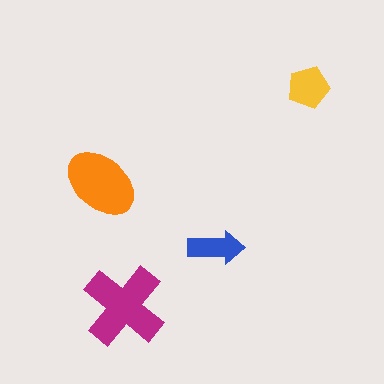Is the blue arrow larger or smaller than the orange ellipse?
Smaller.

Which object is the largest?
The magenta cross.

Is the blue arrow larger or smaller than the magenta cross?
Smaller.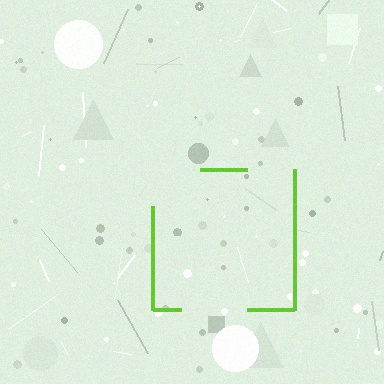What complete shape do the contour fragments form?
The contour fragments form a square.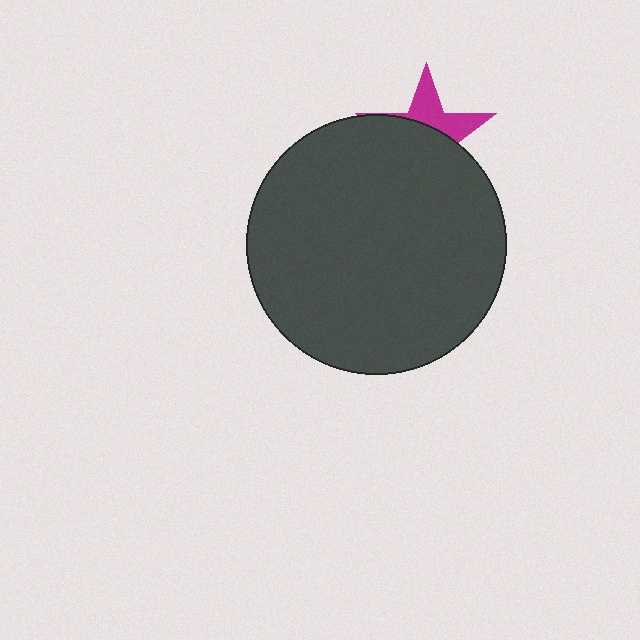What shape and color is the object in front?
The object in front is a dark gray circle.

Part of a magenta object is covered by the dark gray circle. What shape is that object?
It is a star.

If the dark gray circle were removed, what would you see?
You would see the complete magenta star.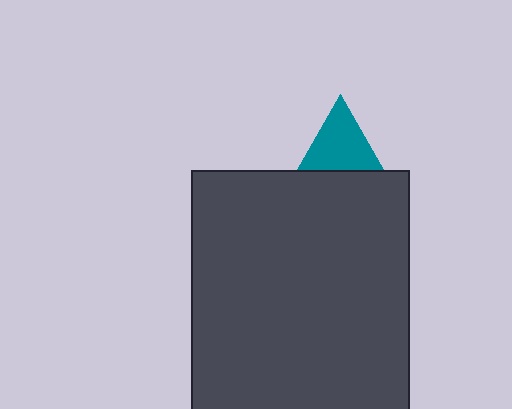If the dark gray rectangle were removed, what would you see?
You would see the complete teal triangle.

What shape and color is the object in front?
The object in front is a dark gray rectangle.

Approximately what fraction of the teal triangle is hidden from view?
Roughly 60% of the teal triangle is hidden behind the dark gray rectangle.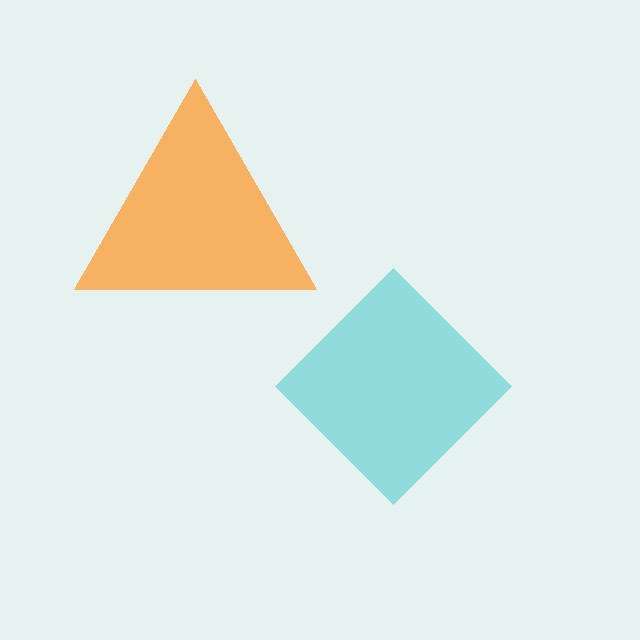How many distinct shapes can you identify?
There are 2 distinct shapes: a cyan diamond, an orange triangle.